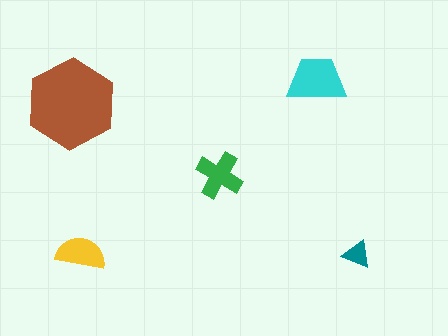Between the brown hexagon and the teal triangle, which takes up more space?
The brown hexagon.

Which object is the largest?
The brown hexagon.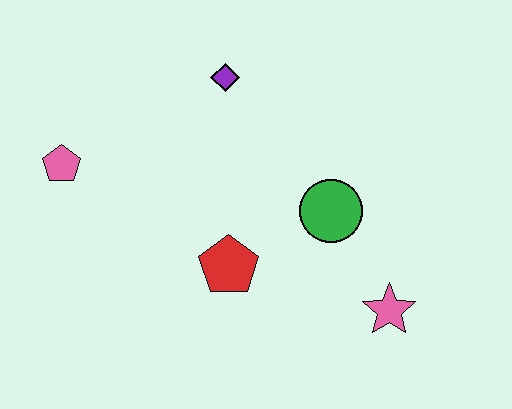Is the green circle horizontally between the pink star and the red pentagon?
Yes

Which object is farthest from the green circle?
The pink pentagon is farthest from the green circle.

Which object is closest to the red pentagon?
The green circle is closest to the red pentagon.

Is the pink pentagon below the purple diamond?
Yes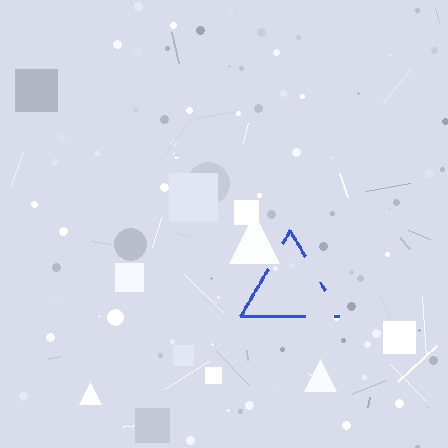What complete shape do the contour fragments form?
The contour fragments form a triangle.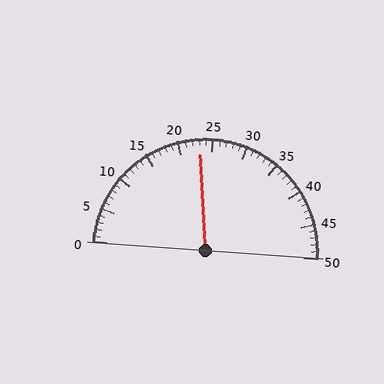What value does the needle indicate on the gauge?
The needle indicates approximately 23.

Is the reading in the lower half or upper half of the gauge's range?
The reading is in the lower half of the range (0 to 50).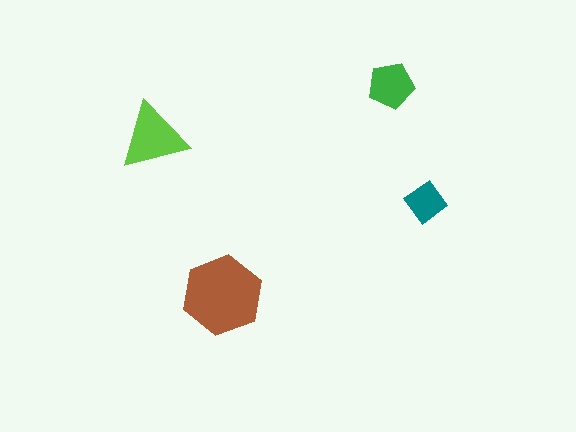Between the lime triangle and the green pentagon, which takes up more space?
The lime triangle.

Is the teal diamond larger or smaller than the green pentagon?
Smaller.